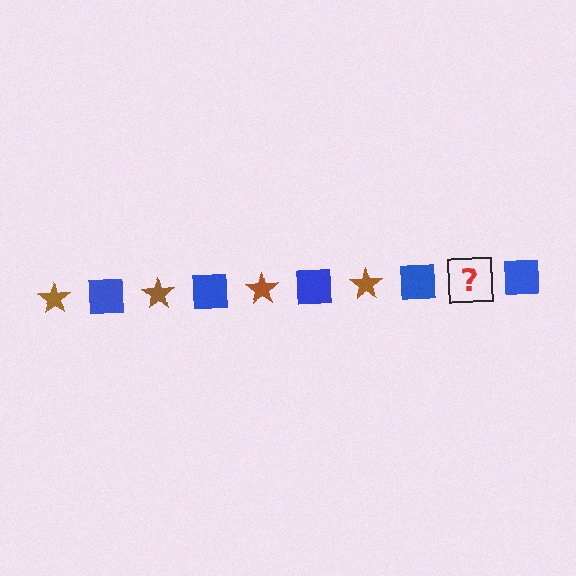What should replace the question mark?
The question mark should be replaced with a brown star.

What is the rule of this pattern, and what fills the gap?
The rule is that the pattern alternates between brown star and blue square. The gap should be filled with a brown star.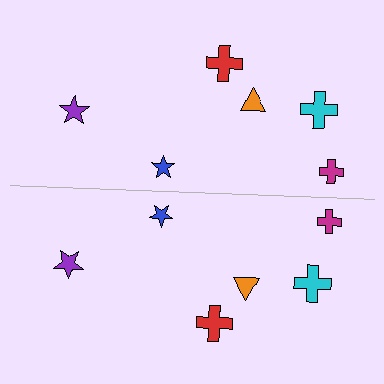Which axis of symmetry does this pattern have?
The pattern has a horizontal axis of symmetry running through the center of the image.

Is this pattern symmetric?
Yes, this pattern has bilateral (reflection) symmetry.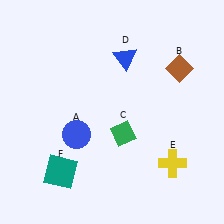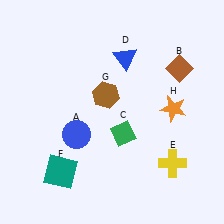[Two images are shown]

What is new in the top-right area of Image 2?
An orange star (H) was added in the top-right area of Image 2.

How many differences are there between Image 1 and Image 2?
There are 2 differences between the two images.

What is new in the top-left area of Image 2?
A brown hexagon (G) was added in the top-left area of Image 2.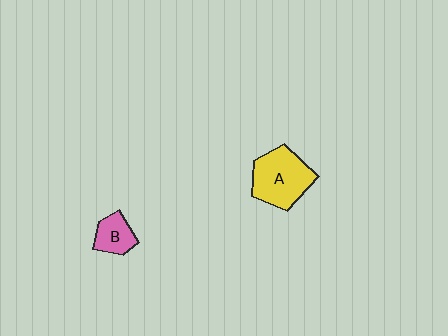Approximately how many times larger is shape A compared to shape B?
Approximately 2.1 times.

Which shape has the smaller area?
Shape B (pink).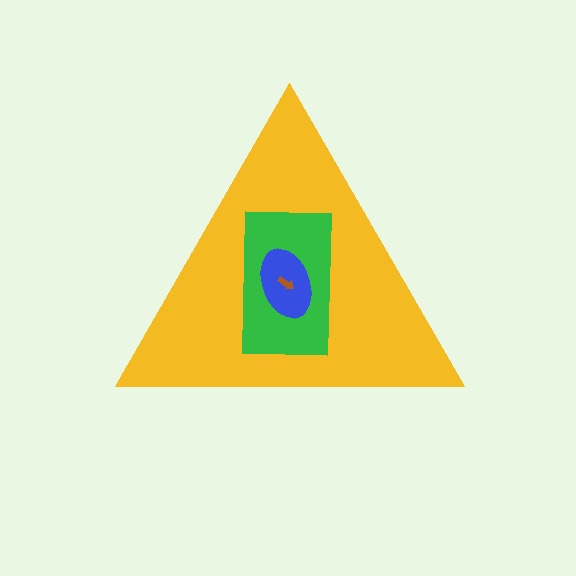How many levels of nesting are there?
4.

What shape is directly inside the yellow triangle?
The green rectangle.